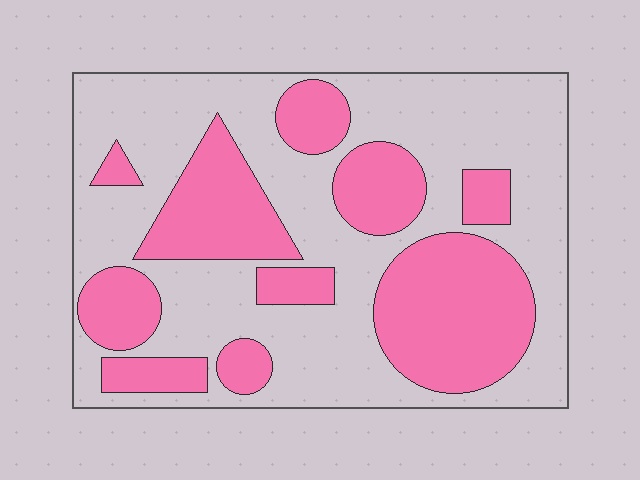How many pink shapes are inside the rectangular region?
10.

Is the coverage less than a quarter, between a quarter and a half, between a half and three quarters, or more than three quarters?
Between a quarter and a half.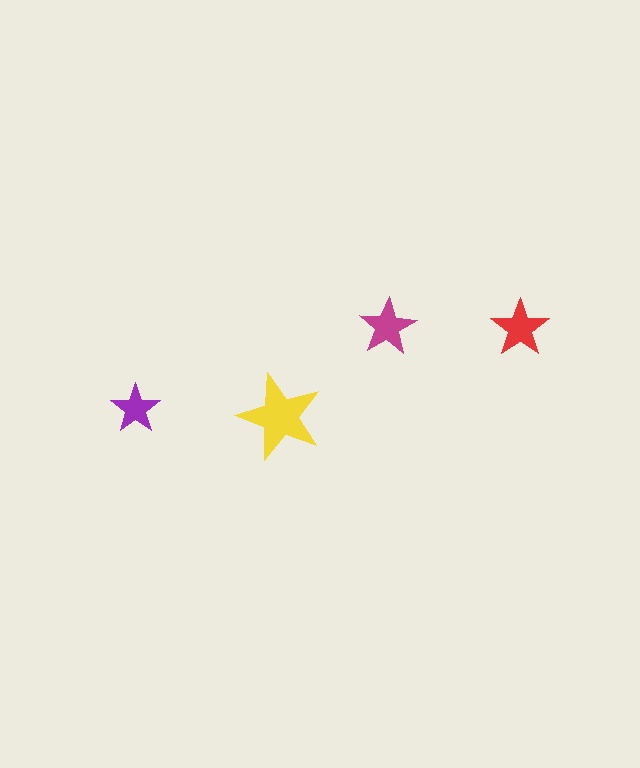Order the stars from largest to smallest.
the yellow one, the red one, the magenta one, the purple one.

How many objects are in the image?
There are 4 objects in the image.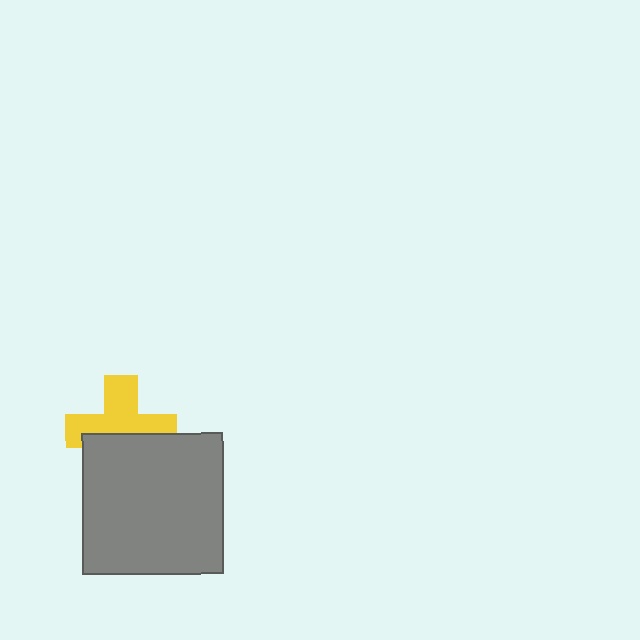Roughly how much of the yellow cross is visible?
About half of it is visible (roughly 56%).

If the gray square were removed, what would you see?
You would see the complete yellow cross.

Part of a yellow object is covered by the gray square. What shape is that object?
It is a cross.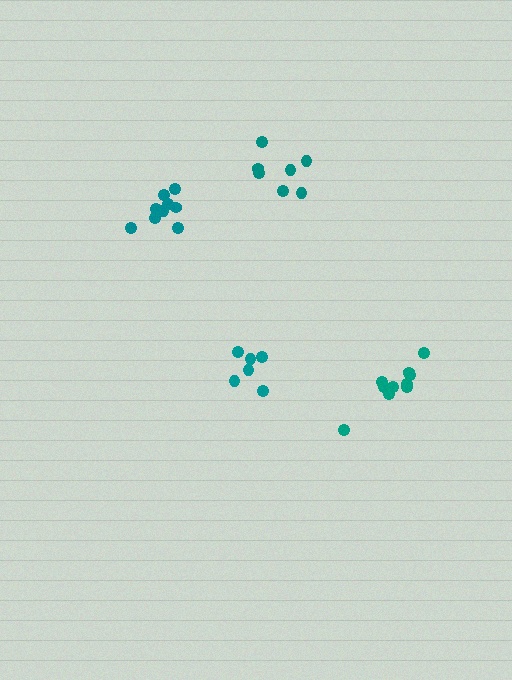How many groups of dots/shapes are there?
There are 4 groups.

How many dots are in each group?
Group 1: 7 dots, Group 2: 9 dots, Group 3: 10 dots, Group 4: 6 dots (32 total).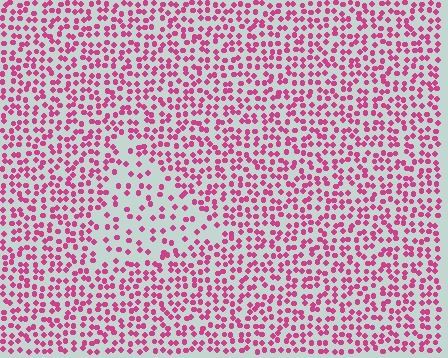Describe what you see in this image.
The image contains small magenta elements arranged at two different densities. A triangle-shaped region is visible where the elements are less densely packed than the surrounding area.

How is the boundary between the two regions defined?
The boundary is defined by a change in element density (approximately 2.0x ratio). All elements are the same color, size, and shape.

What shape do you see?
I see a triangle.